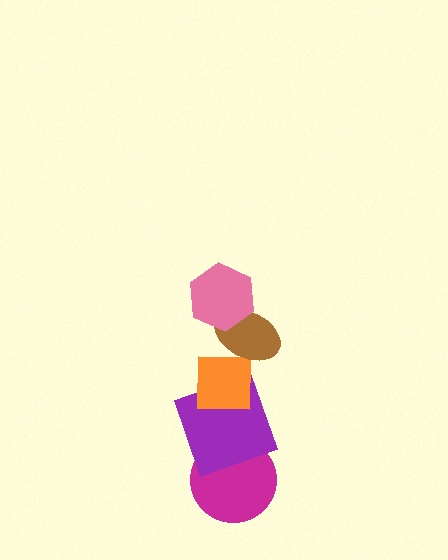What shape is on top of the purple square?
The orange square is on top of the purple square.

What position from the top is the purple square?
The purple square is 4th from the top.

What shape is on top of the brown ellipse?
The pink hexagon is on top of the brown ellipse.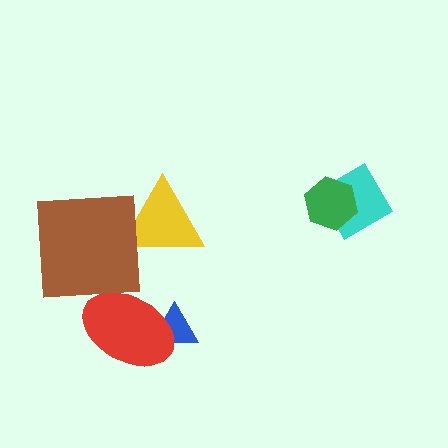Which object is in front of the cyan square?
The green hexagon is in front of the cyan square.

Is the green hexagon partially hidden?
No, no other shape covers it.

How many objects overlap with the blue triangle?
1 object overlaps with the blue triangle.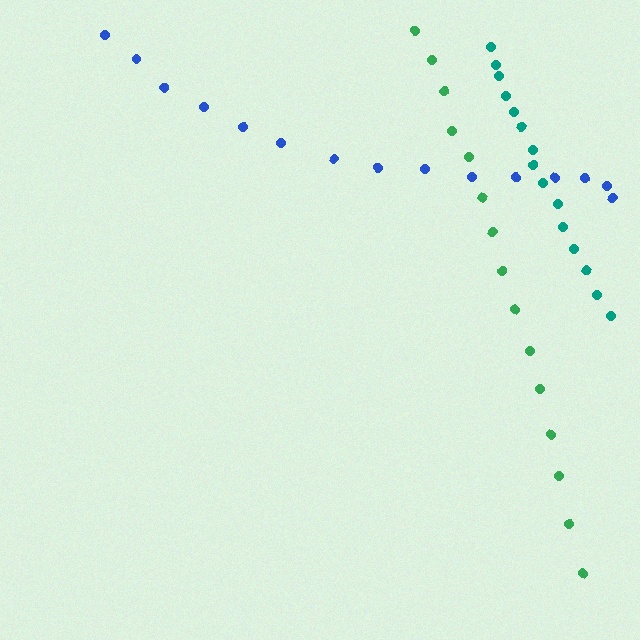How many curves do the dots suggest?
There are 3 distinct paths.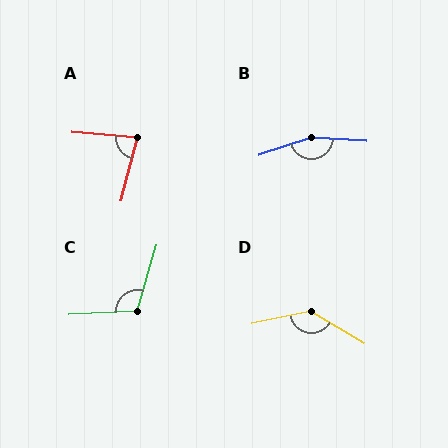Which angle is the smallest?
A, at approximately 81 degrees.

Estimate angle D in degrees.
Approximately 137 degrees.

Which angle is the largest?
B, at approximately 158 degrees.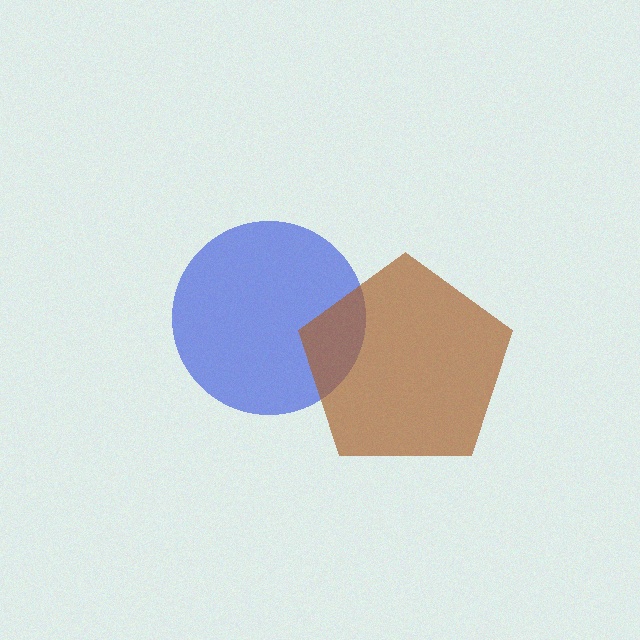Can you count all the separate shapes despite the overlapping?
Yes, there are 2 separate shapes.